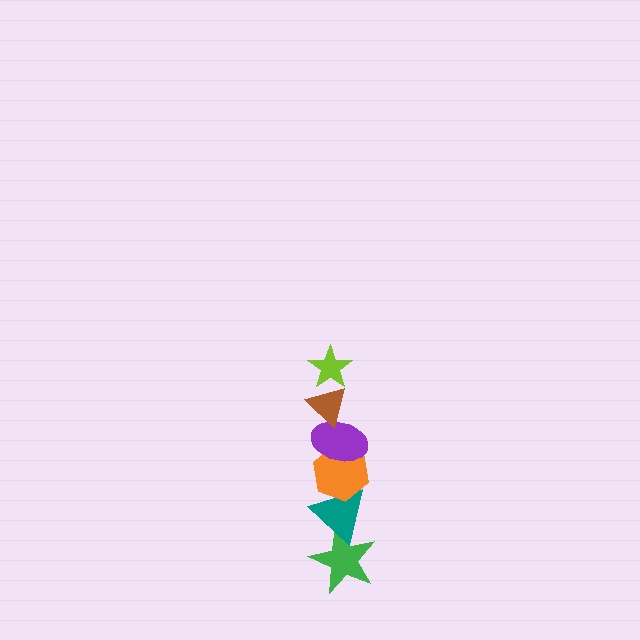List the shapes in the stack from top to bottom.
From top to bottom: the lime star, the brown triangle, the purple ellipse, the orange hexagon, the teal triangle, the green star.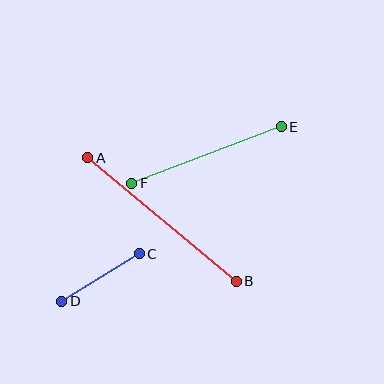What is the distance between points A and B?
The distance is approximately 193 pixels.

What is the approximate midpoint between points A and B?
The midpoint is at approximately (162, 219) pixels.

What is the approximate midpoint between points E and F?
The midpoint is at approximately (206, 155) pixels.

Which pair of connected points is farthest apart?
Points A and B are farthest apart.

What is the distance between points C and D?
The distance is approximately 91 pixels.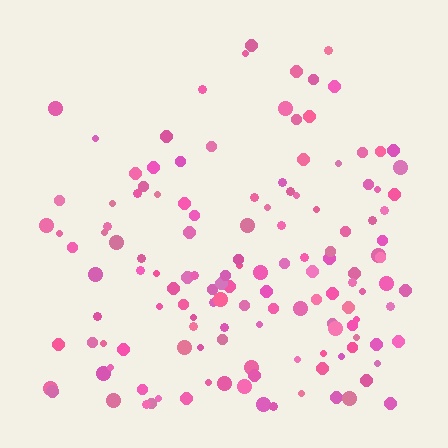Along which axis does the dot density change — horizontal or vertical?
Vertical.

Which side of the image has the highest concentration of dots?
The bottom.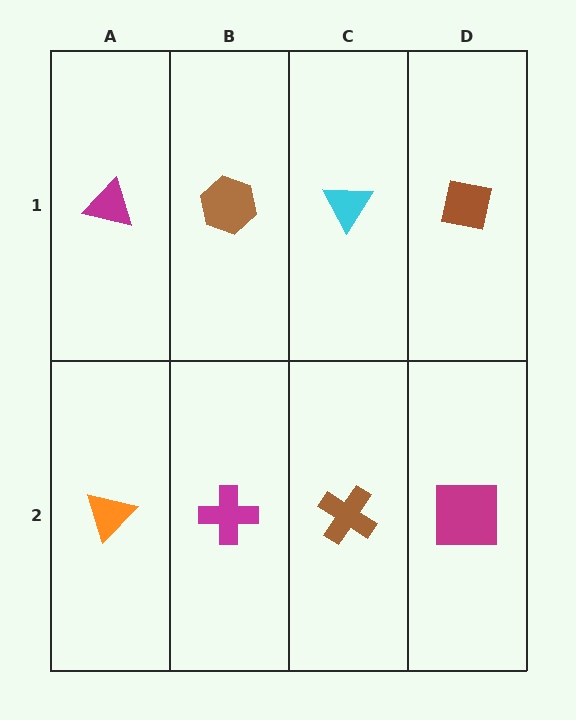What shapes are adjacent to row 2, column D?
A brown square (row 1, column D), a brown cross (row 2, column C).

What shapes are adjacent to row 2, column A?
A magenta triangle (row 1, column A), a magenta cross (row 2, column B).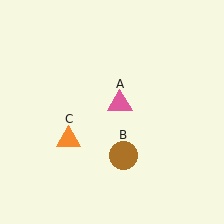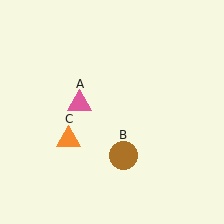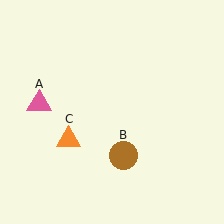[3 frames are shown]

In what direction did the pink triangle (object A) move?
The pink triangle (object A) moved left.